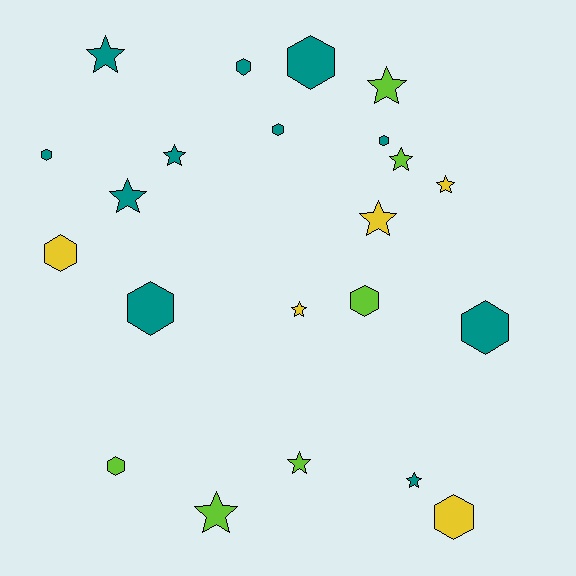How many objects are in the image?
There are 22 objects.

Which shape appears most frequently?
Hexagon, with 11 objects.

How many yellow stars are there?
There are 3 yellow stars.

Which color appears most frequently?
Teal, with 11 objects.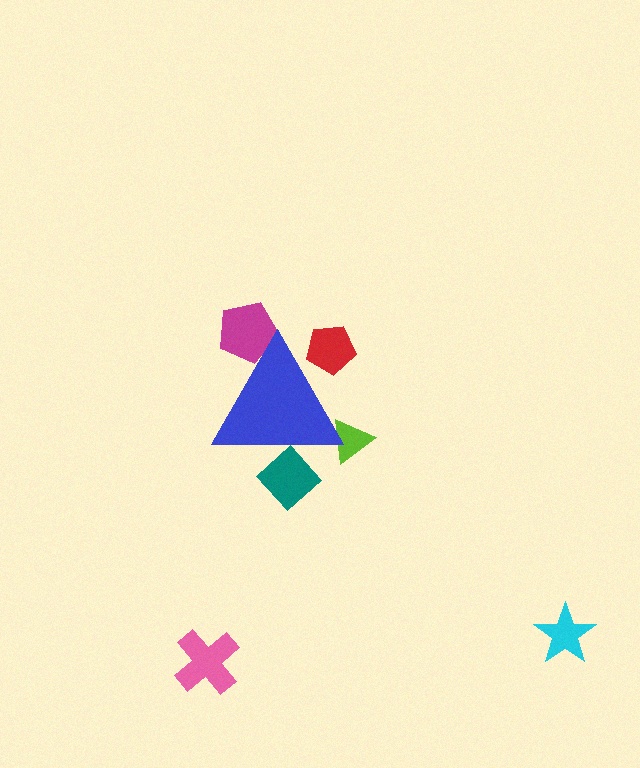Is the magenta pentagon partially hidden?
Yes, the magenta pentagon is partially hidden behind the blue triangle.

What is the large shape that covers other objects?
A blue triangle.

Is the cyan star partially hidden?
No, the cyan star is fully visible.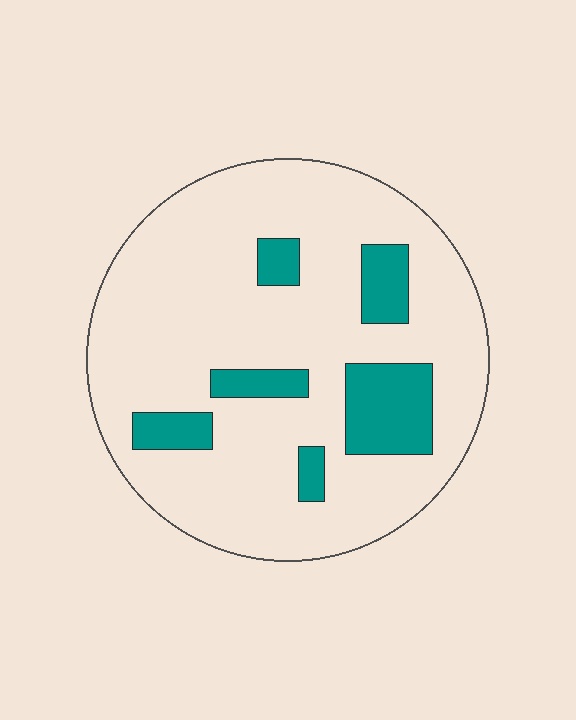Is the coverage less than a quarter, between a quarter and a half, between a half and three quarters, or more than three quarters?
Less than a quarter.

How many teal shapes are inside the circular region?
6.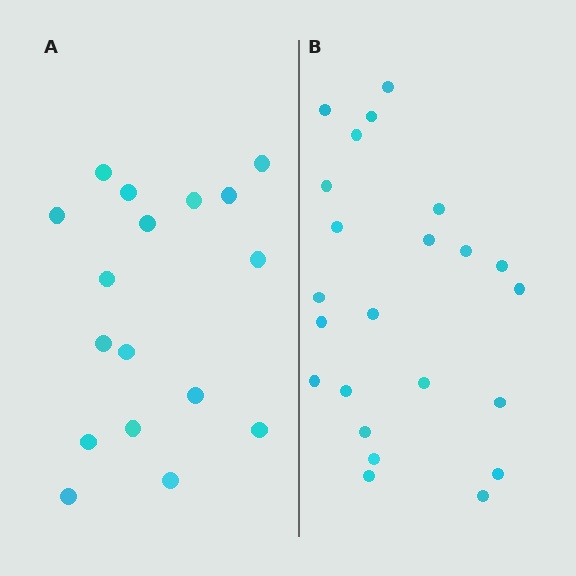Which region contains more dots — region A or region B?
Region B (the right region) has more dots.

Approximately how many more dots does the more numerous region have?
Region B has about 6 more dots than region A.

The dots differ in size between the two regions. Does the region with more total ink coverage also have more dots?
No. Region A has more total ink coverage because its dots are larger, but region B actually contains more individual dots. Total area can be misleading — the number of items is what matters here.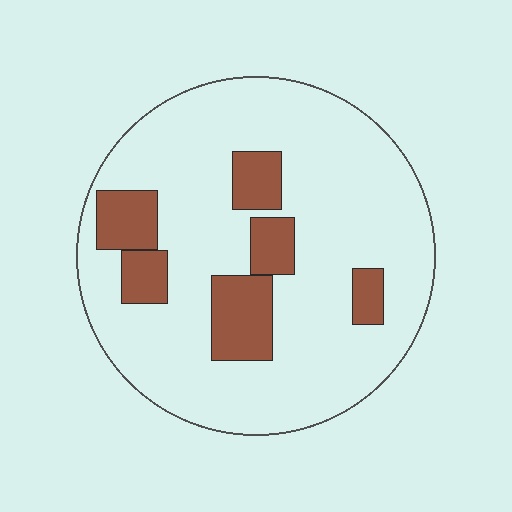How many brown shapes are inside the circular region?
6.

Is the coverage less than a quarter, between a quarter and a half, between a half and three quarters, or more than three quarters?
Less than a quarter.